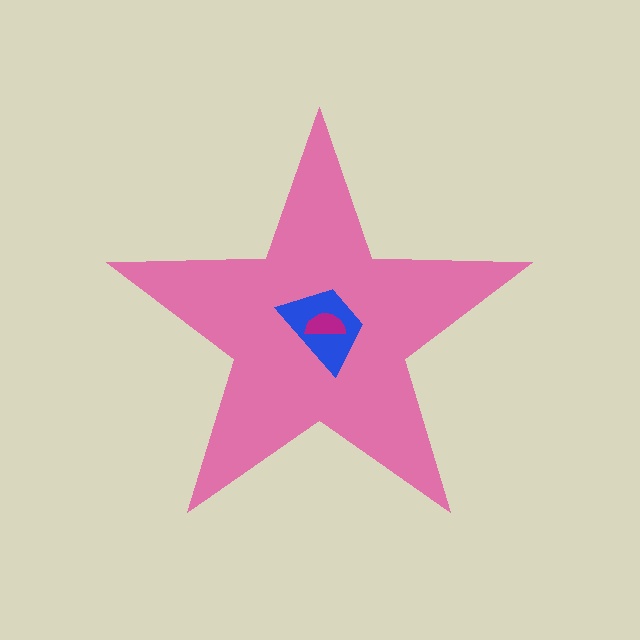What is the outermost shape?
The pink star.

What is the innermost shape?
The magenta semicircle.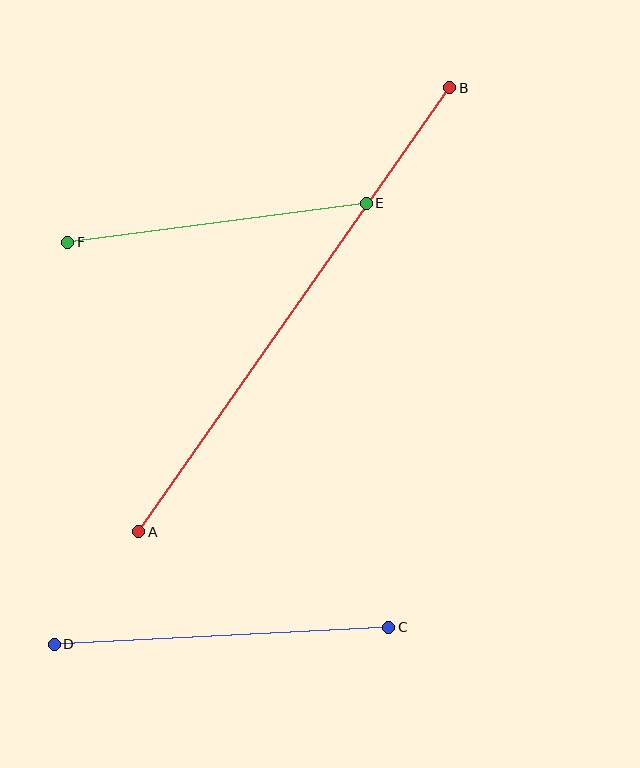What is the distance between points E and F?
The distance is approximately 301 pixels.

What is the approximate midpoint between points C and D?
The midpoint is at approximately (221, 636) pixels.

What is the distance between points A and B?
The distance is approximately 542 pixels.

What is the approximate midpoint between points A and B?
The midpoint is at approximately (294, 310) pixels.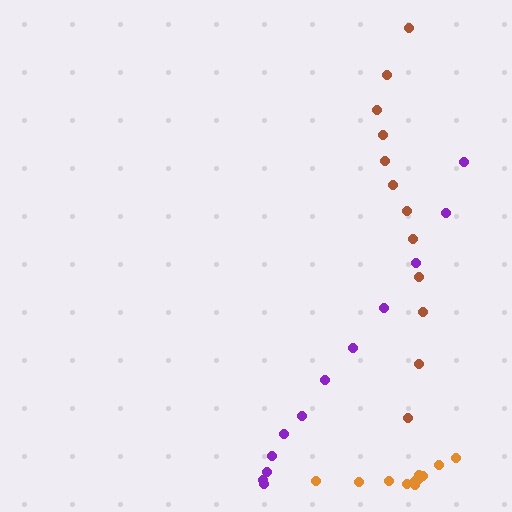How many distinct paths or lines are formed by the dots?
There are 3 distinct paths.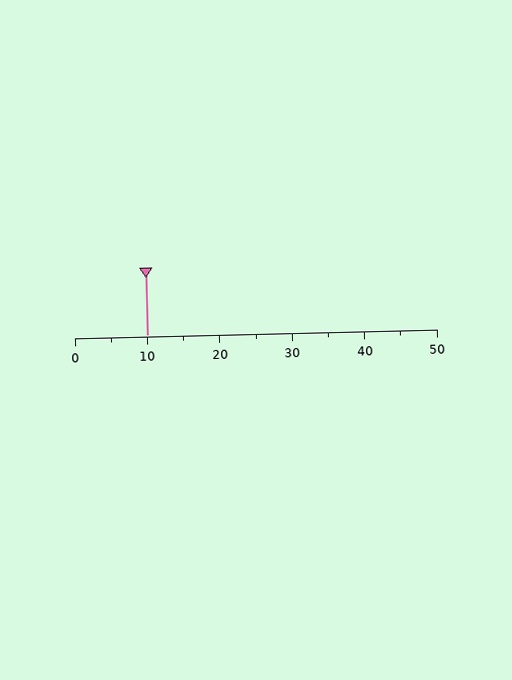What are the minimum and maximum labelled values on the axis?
The axis runs from 0 to 50.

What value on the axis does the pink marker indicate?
The marker indicates approximately 10.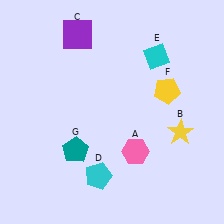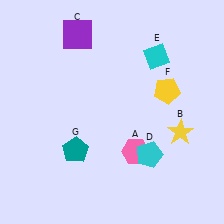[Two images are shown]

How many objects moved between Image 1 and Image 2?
1 object moved between the two images.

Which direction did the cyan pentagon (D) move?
The cyan pentagon (D) moved right.